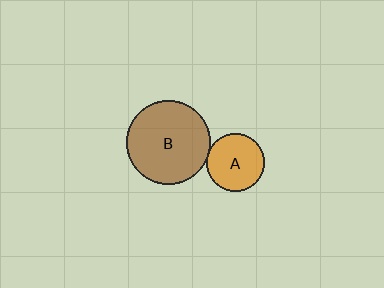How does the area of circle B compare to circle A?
Approximately 2.1 times.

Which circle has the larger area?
Circle B (brown).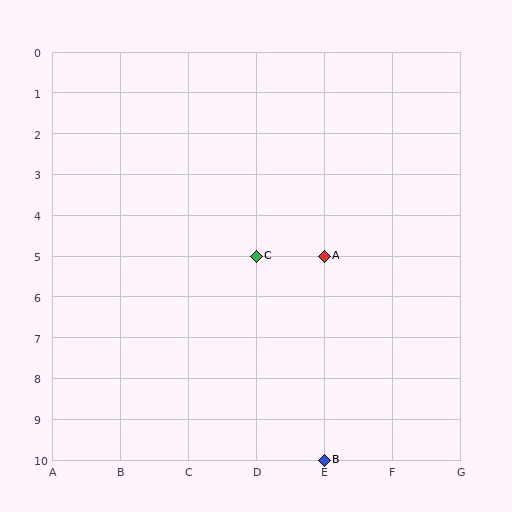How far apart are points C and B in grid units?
Points C and B are 1 column and 5 rows apart (about 5.1 grid units diagonally).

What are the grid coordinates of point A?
Point A is at grid coordinates (E, 5).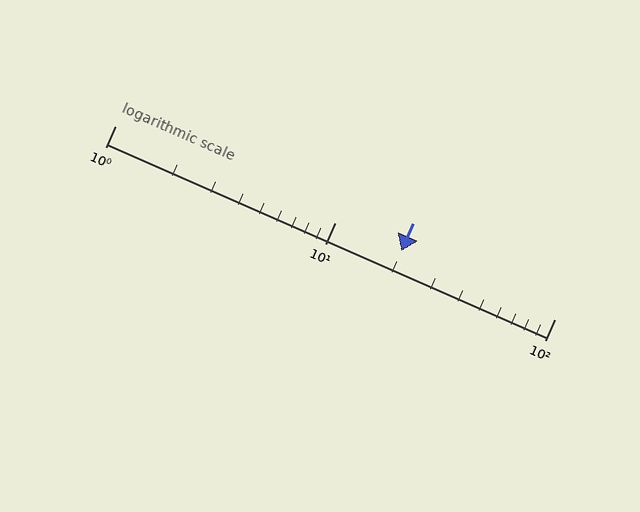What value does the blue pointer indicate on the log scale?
The pointer indicates approximately 20.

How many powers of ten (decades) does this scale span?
The scale spans 2 decades, from 1 to 100.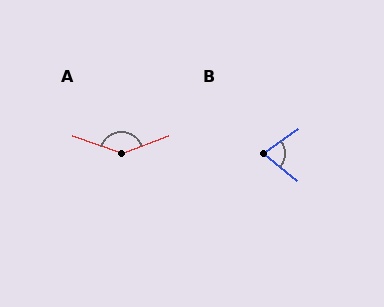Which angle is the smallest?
B, at approximately 73 degrees.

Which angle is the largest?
A, at approximately 140 degrees.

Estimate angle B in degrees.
Approximately 73 degrees.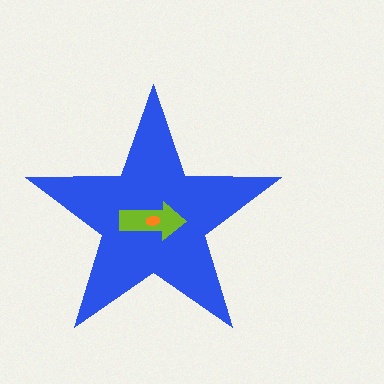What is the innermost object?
The orange ellipse.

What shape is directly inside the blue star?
The lime arrow.